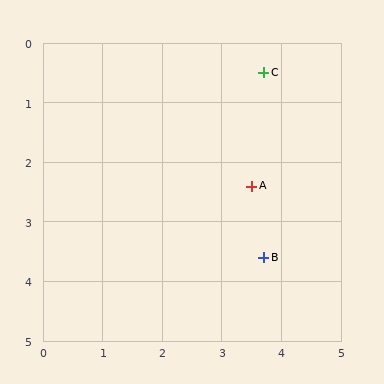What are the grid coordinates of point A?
Point A is at approximately (3.5, 2.4).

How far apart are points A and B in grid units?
Points A and B are about 1.2 grid units apart.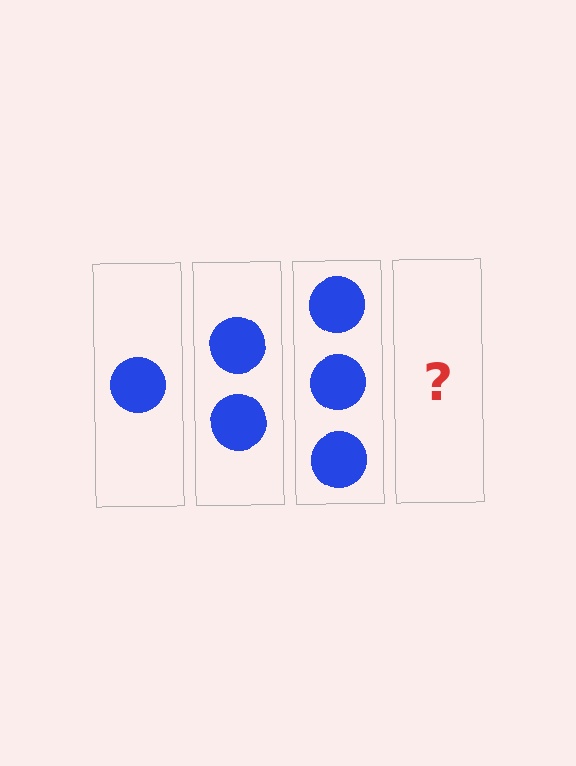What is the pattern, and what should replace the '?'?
The pattern is that each step adds one more circle. The '?' should be 4 circles.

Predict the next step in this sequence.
The next step is 4 circles.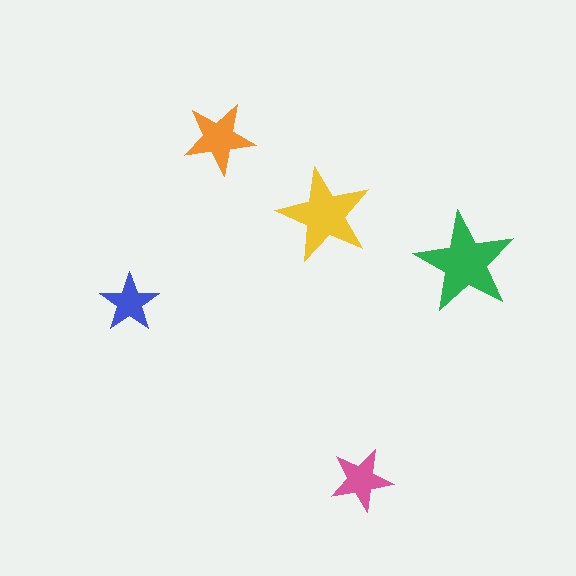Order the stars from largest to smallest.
the green one, the yellow one, the orange one, the pink one, the blue one.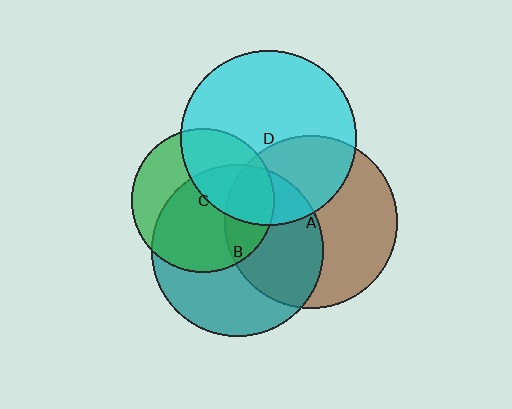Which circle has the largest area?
Circle D (cyan).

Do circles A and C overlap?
Yes.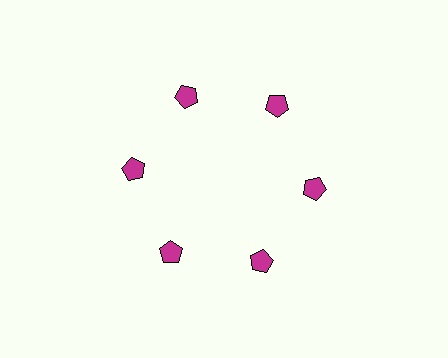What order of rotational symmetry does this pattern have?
This pattern has 6-fold rotational symmetry.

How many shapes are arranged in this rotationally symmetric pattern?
There are 6 shapes, arranged in 6 groups of 1.